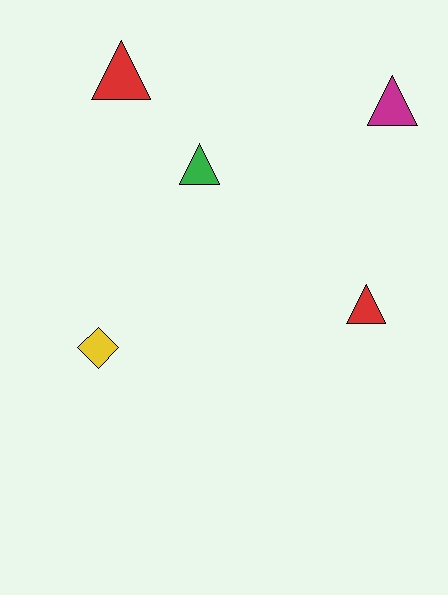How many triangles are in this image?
There are 4 triangles.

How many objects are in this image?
There are 5 objects.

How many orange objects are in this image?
There are no orange objects.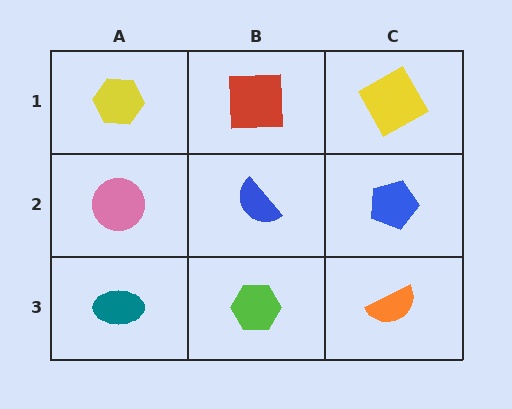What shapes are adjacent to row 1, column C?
A blue pentagon (row 2, column C), a red square (row 1, column B).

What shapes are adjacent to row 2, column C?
A yellow square (row 1, column C), an orange semicircle (row 3, column C), a blue semicircle (row 2, column B).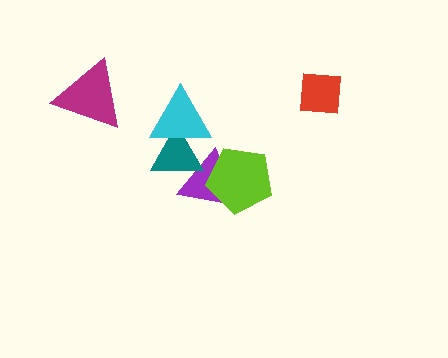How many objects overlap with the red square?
0 objects overlap with the red square.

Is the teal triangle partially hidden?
Yes, it is partially covered by another shape.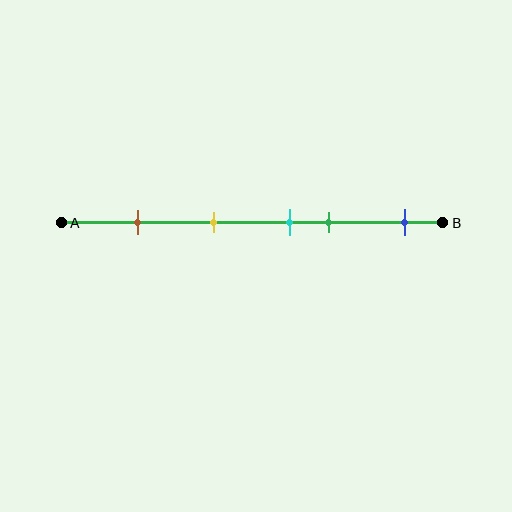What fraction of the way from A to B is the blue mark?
The blue mark is approximately 90% (0.9) of the way from A to B.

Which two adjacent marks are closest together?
The cyan and green marks are the closest adjacent pair.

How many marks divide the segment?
There are 5 marks dividing the segment.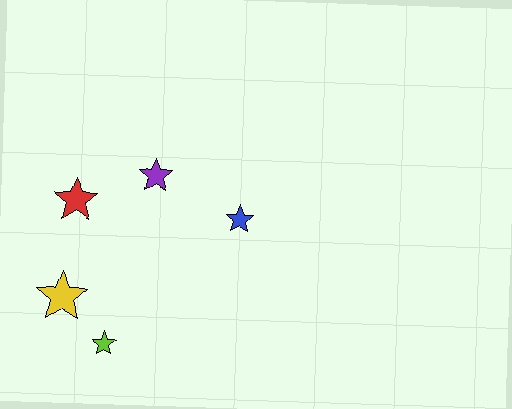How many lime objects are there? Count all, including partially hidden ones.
There is 1 lime object.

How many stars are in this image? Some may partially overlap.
There are 5 stars.